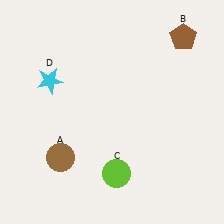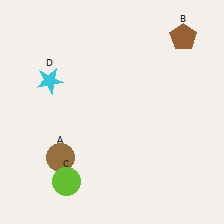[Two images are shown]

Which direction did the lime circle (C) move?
The lime circle (C) moved left.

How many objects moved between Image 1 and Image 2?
1 object moved between the two images.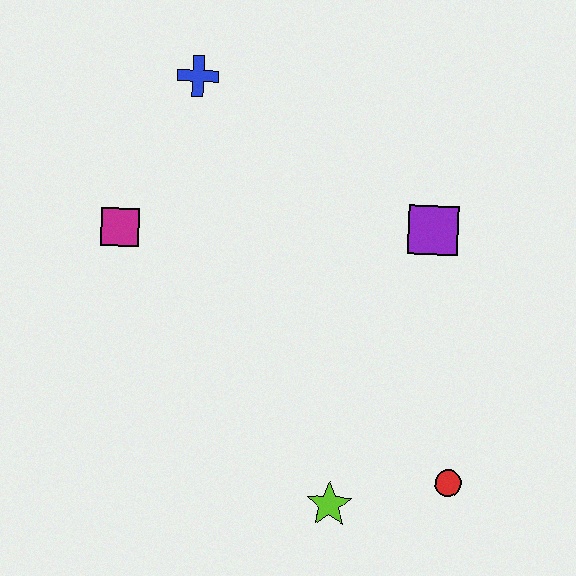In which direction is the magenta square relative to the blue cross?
The magenta square is below the blue cross.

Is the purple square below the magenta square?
No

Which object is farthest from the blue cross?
The red circle is farthest from the blue cross.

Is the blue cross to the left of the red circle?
Yes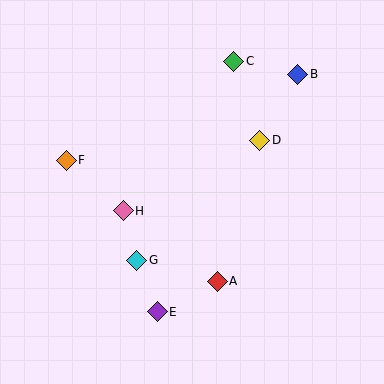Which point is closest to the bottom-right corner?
Point A is closest to the bottom-right corner.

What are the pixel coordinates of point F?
Point F is at (66, 160).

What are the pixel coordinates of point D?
Point D is at (260, 140).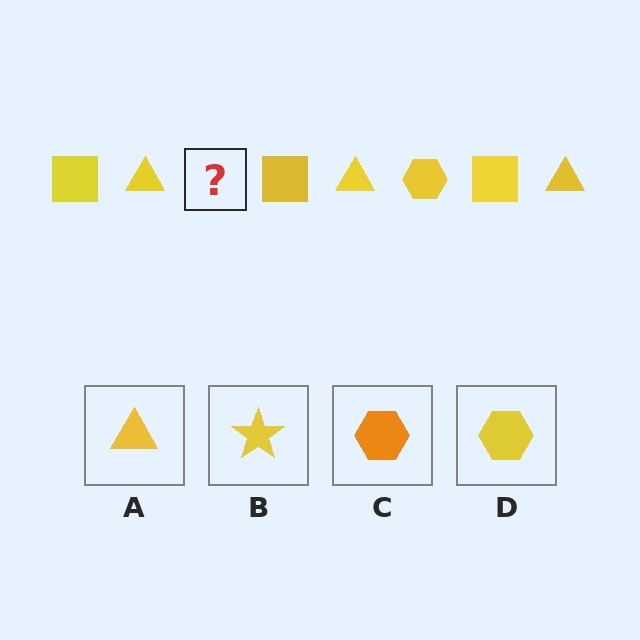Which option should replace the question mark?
Option D.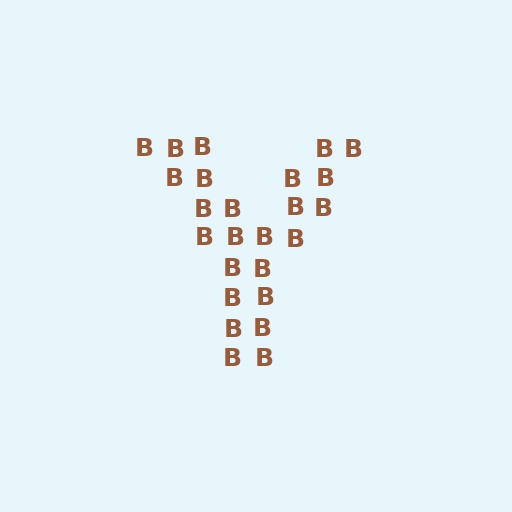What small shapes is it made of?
It is made of small letter B's.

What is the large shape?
The large shape is the letter Y.